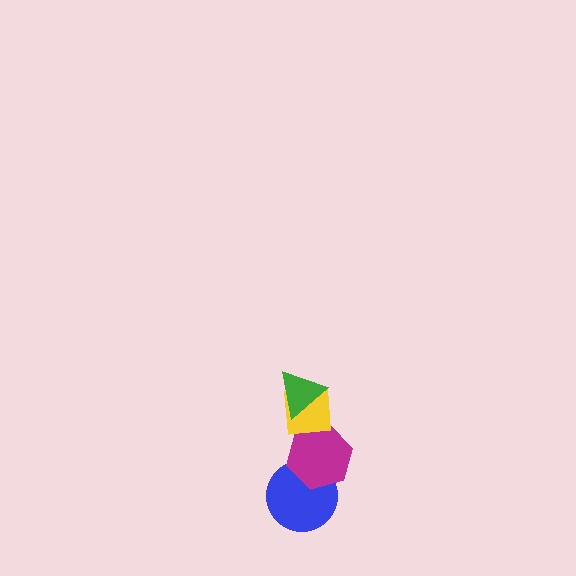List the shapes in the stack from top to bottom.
From top to bottom: the green triangle, the yellow square, the magenta hexagon, the blue circle.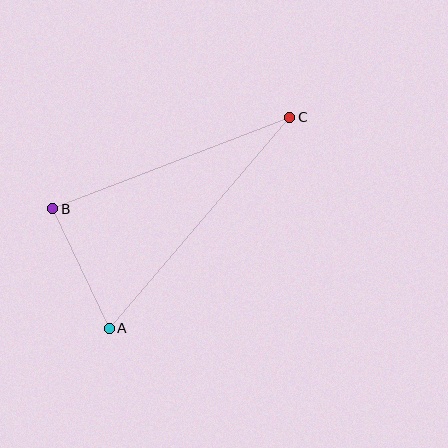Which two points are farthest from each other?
Points A and C are farthest from each other.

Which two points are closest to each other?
Points A and B are closest to each other.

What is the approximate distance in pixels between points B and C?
The distance between B and C is approximately 254 pixels.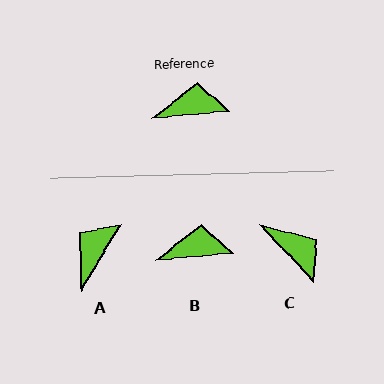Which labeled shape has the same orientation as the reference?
B.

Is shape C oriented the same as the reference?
No, it is off by about 51 degrees.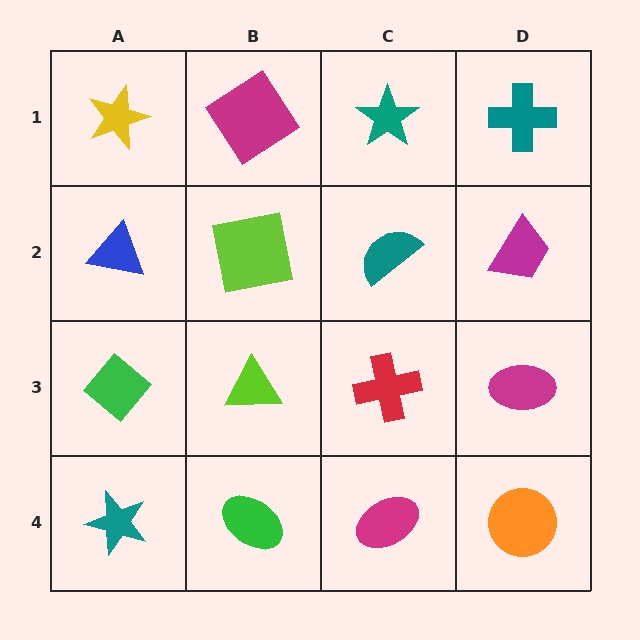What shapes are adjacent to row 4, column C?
A red cross (row 3, column C), a green ellipse (row 4, column B), an orange circle (row 4, column D).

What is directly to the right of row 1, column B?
A teal star.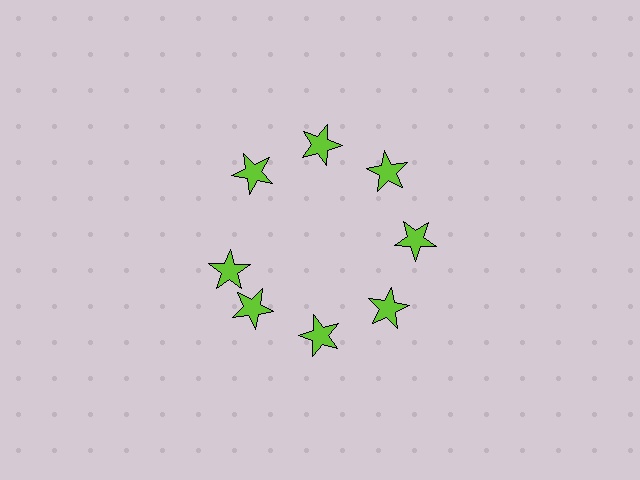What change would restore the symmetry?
The symmetry would be restored by rotating it back into even spacing with its neighbors so that all 8 stars sit at equal angles and equal distance from the center.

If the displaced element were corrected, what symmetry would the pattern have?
It would have 8-fold rotational symmetry — the pattern would map onto itself every 45 degrees.